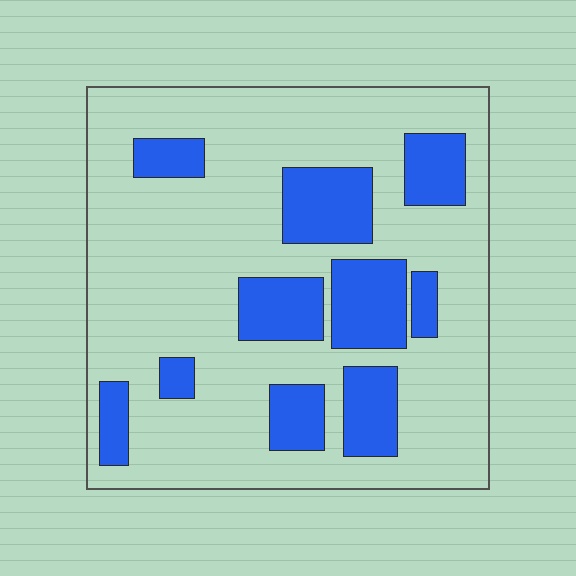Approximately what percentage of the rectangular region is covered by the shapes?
Approximately 25%.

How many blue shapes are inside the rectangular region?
10.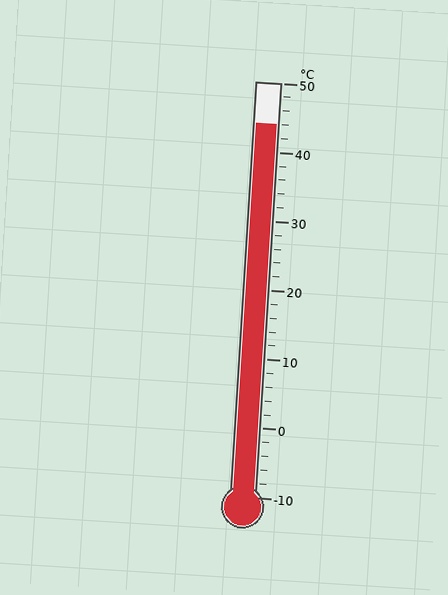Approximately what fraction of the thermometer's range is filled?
The thermometer is filled to approximately 90% of its range.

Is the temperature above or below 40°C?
The temperature is above 40°C.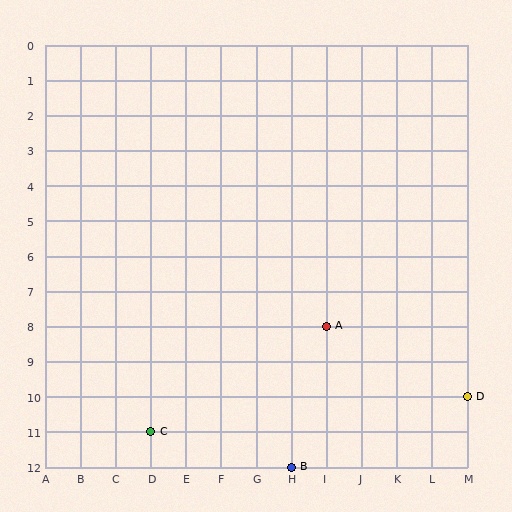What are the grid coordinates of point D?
Point D is at grid coordinates (M, 10).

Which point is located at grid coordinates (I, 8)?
Point A is at (I, 8).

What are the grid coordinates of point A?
Point A is at grid coordinates (I, 8).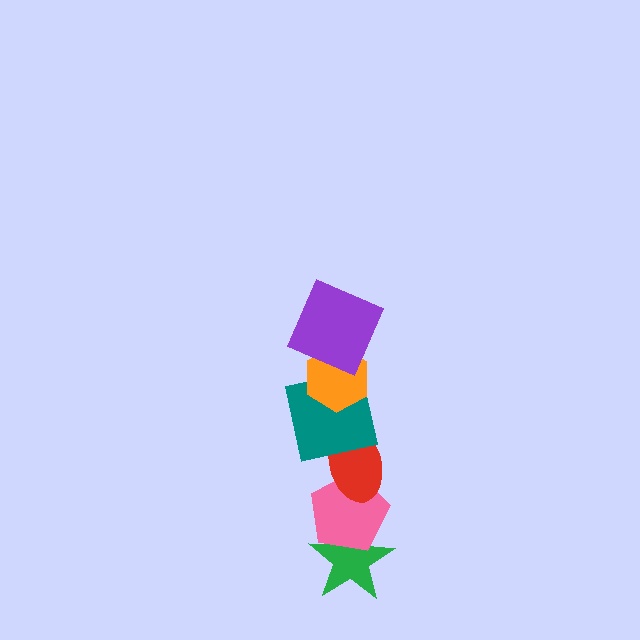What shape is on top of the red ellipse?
The teal square is on top of the red ellipse.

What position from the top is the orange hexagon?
The orange hexagon is 2nd from the top.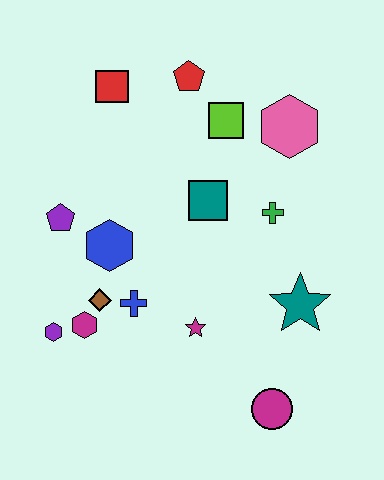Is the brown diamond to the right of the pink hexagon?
No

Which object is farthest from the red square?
The magenta circle is farthest from the red square.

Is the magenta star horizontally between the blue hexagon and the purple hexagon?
No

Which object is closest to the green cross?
The teal square is closest to the green cross.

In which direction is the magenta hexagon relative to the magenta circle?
The magenta hexagon is to the left of the magenta circle.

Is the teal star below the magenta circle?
No